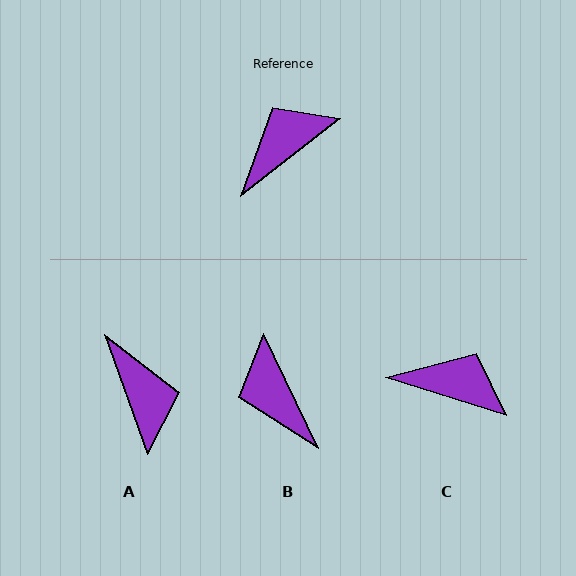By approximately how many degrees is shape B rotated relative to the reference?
Approximately 77 degrees counter-clockwise.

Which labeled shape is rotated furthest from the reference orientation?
A, about 109 degrees away.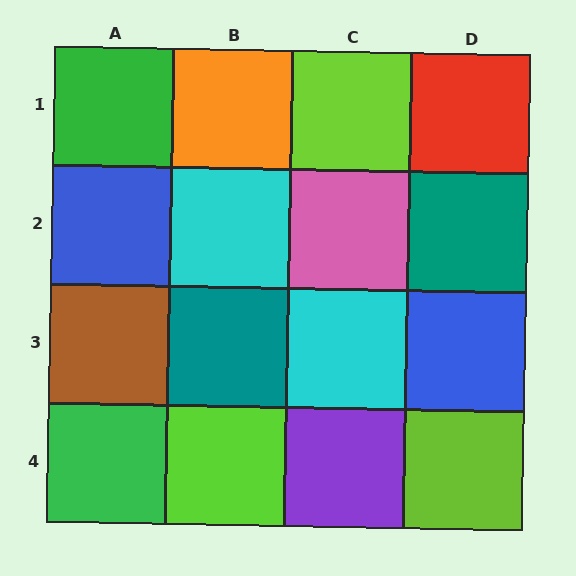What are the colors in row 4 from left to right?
Green, lime, purple, lime.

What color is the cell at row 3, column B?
Teal.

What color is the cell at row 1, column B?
Orange.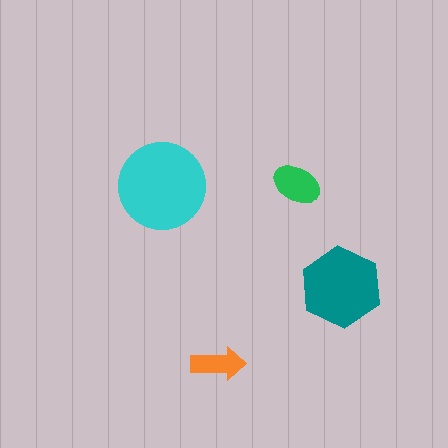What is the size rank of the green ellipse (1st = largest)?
3rd.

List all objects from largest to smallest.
The cyan circle, the teal hexagon, the green ellipse, the orange arrow.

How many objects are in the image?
There are 4 objects in the image.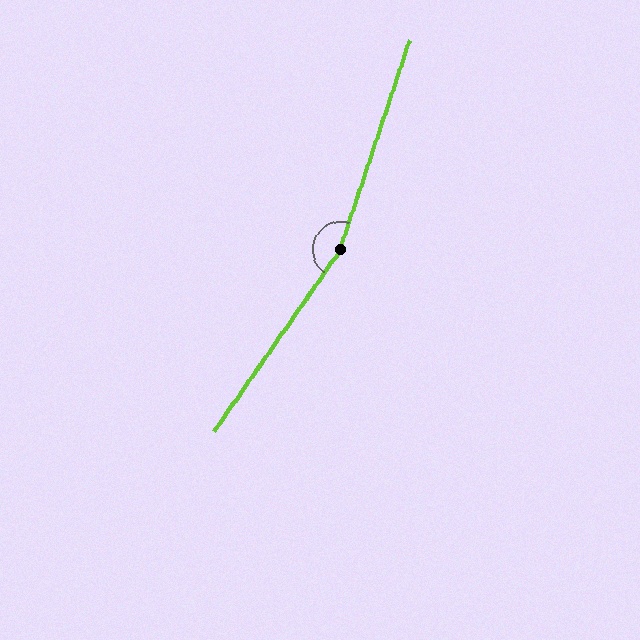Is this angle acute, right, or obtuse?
It is obtuse.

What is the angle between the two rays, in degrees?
Approximately 164 degrees.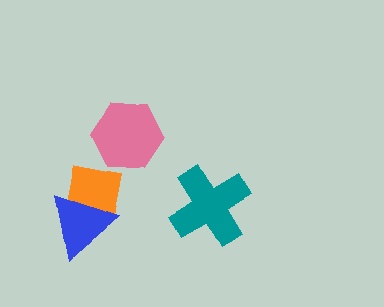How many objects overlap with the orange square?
1 object overlaps with the orange square.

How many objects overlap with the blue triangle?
1 object overlaps with the blue triangle.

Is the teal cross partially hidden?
No, no other shape covers it.